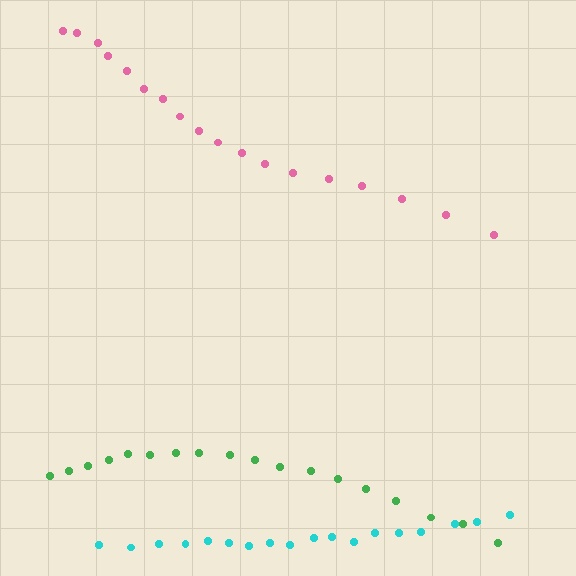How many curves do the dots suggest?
There are 3 distinct paths.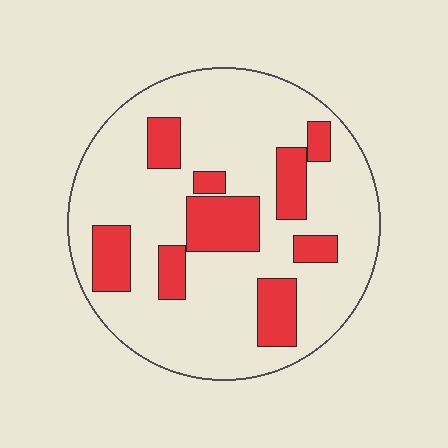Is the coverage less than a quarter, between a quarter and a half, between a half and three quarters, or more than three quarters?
Less than a quarter.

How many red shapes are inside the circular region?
9.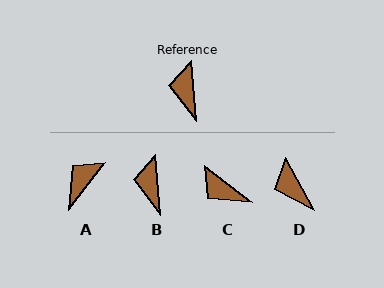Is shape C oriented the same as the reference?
No, it is off by about 48 degrees.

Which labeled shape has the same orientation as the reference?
B.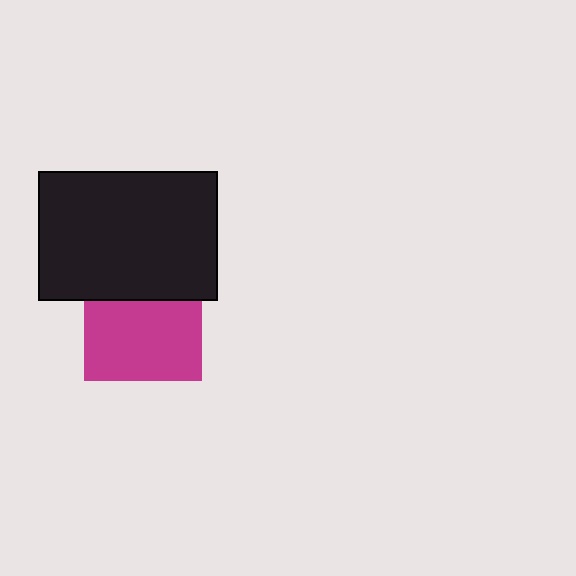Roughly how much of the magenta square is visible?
Most of it is visible (roughly 68%).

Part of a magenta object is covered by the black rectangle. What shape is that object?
It is a square.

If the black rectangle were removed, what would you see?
You would see the complete magenta square.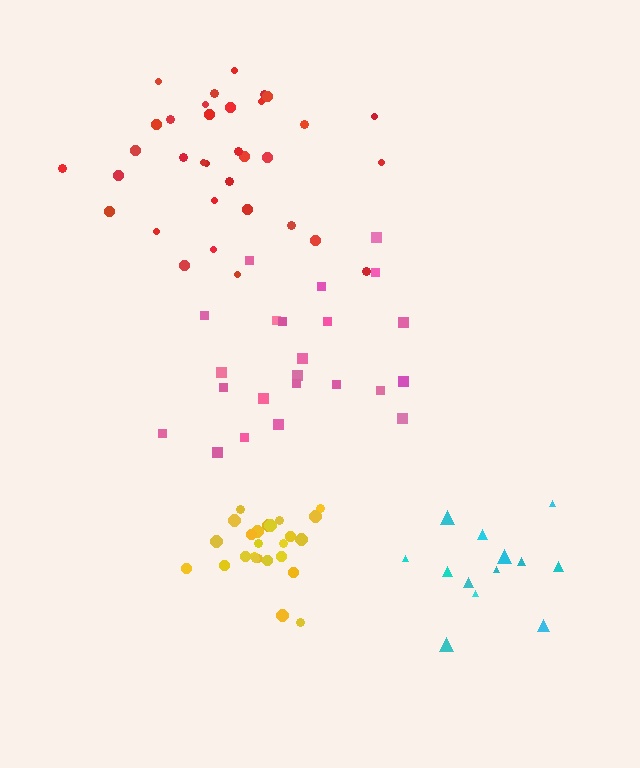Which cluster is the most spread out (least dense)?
Pink.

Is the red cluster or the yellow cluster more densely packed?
Yellow.